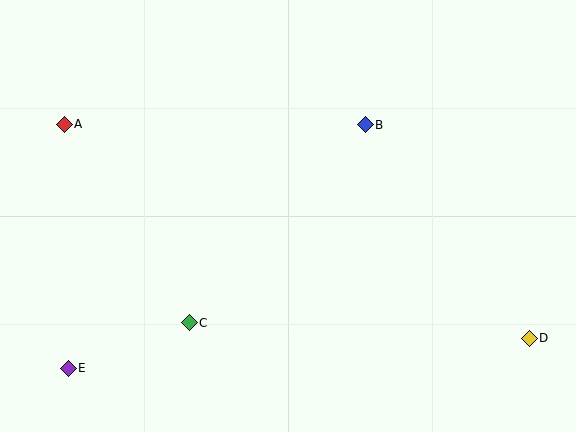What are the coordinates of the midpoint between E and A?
The midpoint between E and A is at (66, 246).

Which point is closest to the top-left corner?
Point A is closest to the top-left corner.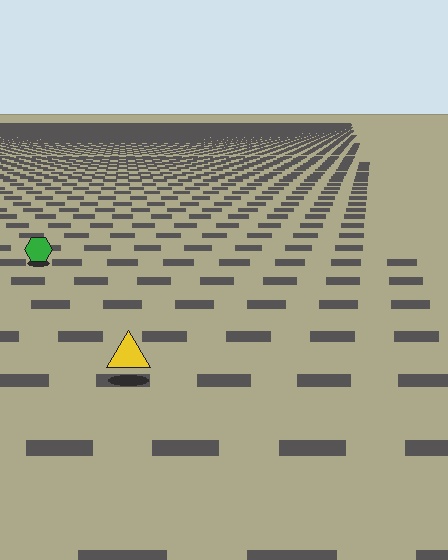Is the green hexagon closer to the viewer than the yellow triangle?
No. The yellow triangle is closer — you can tell from the texture gradient: the ground texture is coarser near it.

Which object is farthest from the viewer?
The green hexagon is farthest from the viewer. It appears smaller and the ground texture around it is denser.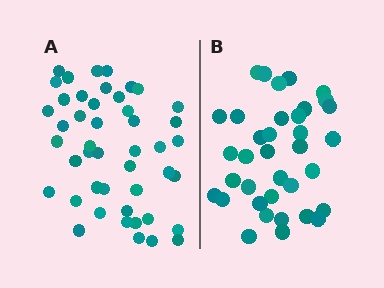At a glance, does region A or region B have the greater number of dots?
Region A (the left region) has more dots.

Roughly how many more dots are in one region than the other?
Region A has roughly 10 or so more dots than region B.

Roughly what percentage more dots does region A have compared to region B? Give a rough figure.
About 30% more.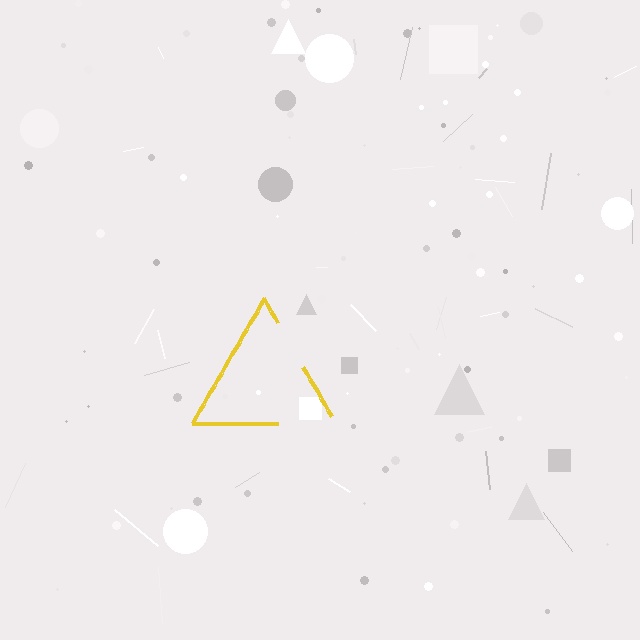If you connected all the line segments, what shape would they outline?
They would outline a triangle.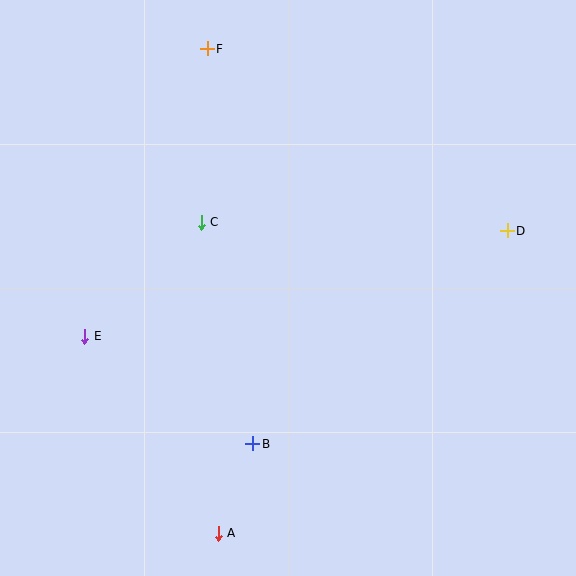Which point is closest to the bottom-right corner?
Point B is closest to the bottom-right corner.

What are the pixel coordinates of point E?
Point E is at (85, 336).